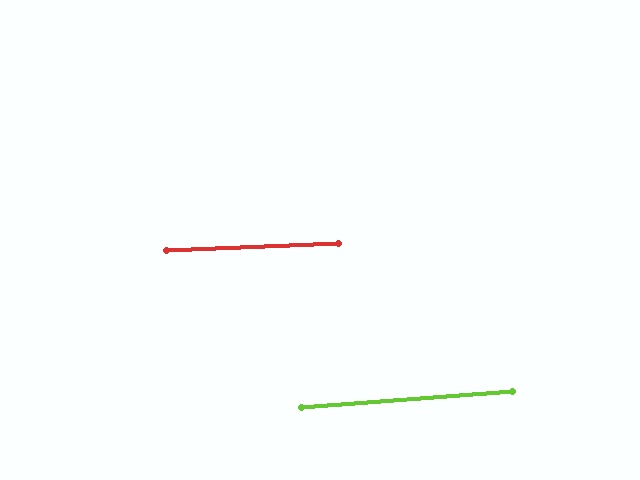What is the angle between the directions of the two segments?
Approximately 2 degrees.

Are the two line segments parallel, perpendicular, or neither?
Parallel — their directions differ by only 1.9°.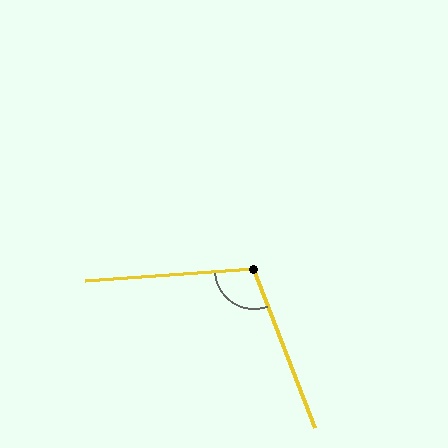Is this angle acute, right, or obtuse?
It is obtuse.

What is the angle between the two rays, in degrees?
Approximately 107 degrees.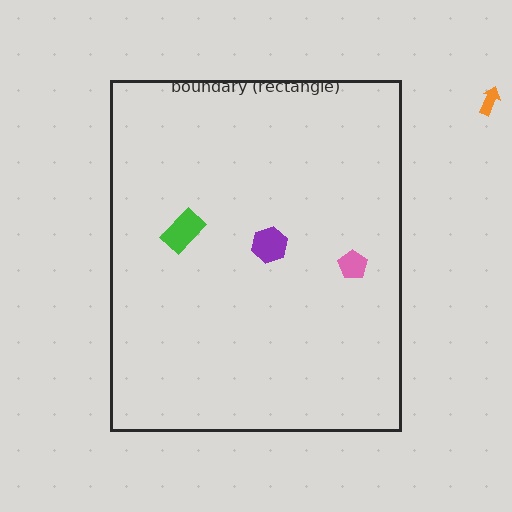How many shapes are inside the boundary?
3 inside, 1 outside.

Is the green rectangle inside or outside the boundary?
Inside.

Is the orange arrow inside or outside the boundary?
Outside.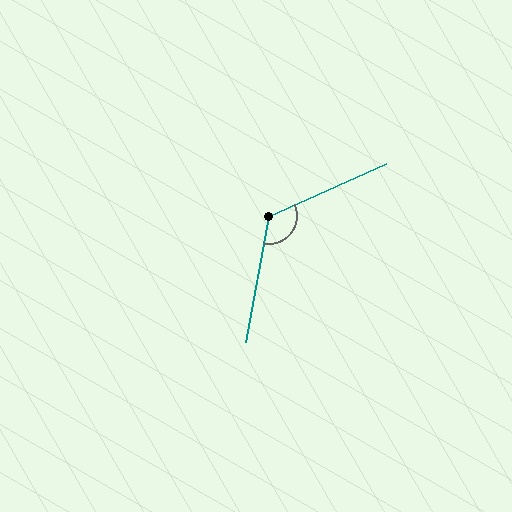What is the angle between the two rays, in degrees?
Approximately 124 degrees.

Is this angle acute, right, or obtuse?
It is obtuse.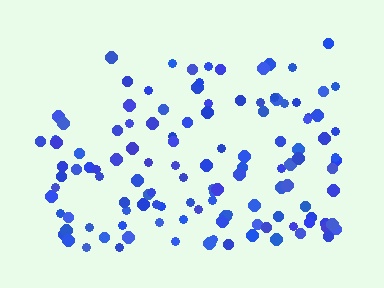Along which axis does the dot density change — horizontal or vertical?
Vertical.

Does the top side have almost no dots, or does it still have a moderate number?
Still a moderate number, just noticeably fewer than the bottom.